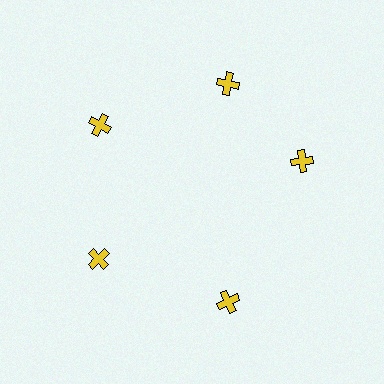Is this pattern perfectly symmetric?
No. The 5 yellow crosses are arranged in a ring, but one element near the 3 o'clock position is rotated out of alignment along the ring, breaking the 5-fold rotational symmetry.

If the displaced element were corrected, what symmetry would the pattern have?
It would have 5-fold rotational symmetry — the pattern would map onto itself every 72 degrees.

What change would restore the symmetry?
The symmetry would be restored by rotating it back into even spacing with its neighbors so that all 5 crosses sit at equal angles and equal distance from the center.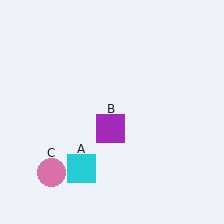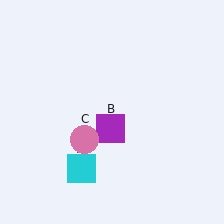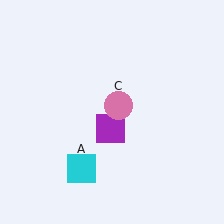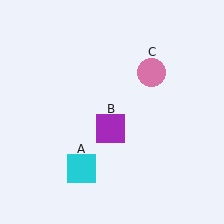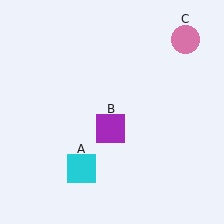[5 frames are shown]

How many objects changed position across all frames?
1 object changed position: pink circle (object C).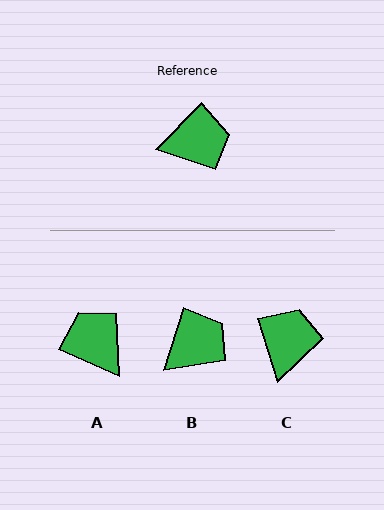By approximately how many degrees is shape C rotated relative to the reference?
Approximately 62 degrees counter-clockwise.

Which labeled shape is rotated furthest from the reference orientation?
A, about 111 degrees away.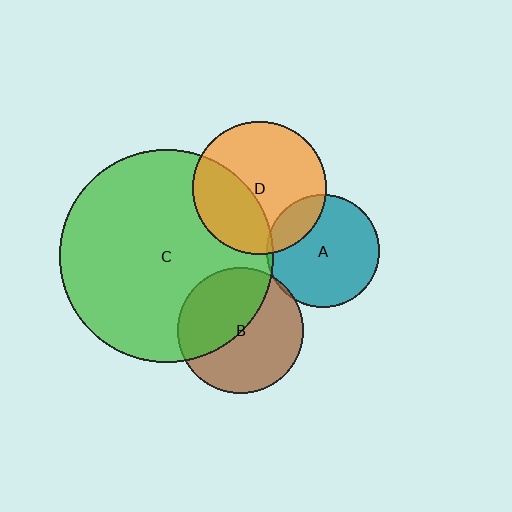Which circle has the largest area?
Circle C (green).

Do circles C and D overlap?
Yes.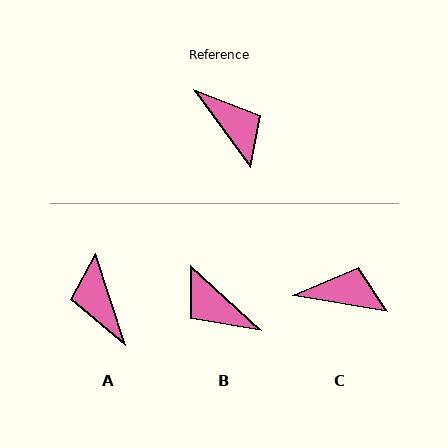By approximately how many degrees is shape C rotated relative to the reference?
Approximately 44 degrees counter-clockwise.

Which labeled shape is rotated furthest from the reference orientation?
B, about 169 degrees away.